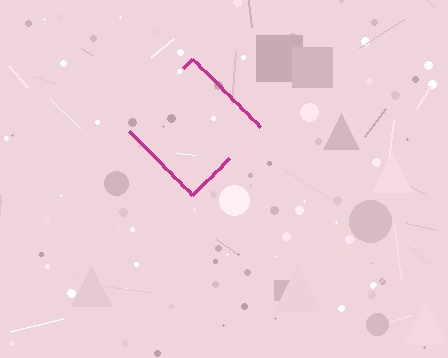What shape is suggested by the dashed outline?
The dashed outline suggests a diamond.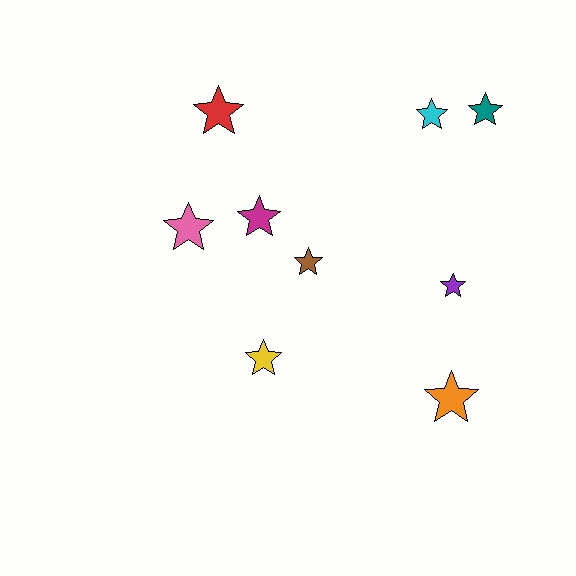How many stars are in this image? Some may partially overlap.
There are 9 stars.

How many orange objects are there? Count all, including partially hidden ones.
There is 1 orange object.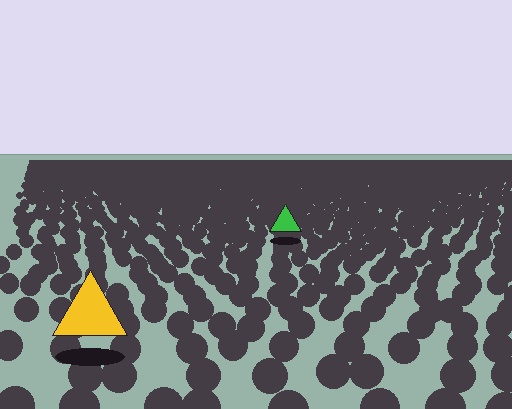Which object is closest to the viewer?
The yellow triangle is closest. The texture marks near it are larger and more spread out.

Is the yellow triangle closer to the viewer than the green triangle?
Yes. The yellow triangle is closer — you can tell from the texture gradient: the ground texture is coarser near it.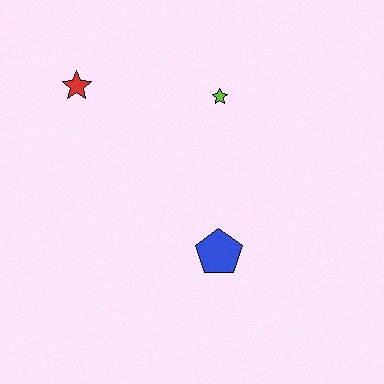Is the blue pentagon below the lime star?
Yes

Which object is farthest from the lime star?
The blue pentagon is farthest from the lime star.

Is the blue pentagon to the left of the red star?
No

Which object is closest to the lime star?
The red star is closest to the lime star.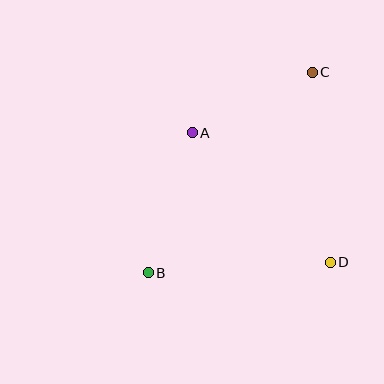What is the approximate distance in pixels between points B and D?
The distance between B and D is approximately 182 pixels.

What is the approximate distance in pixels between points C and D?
The distance between C and D is approximately 191 pixels.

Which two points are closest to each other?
Points A and C are closest to each other.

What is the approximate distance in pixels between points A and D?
The distance between A and D is approximately 189 pixels.